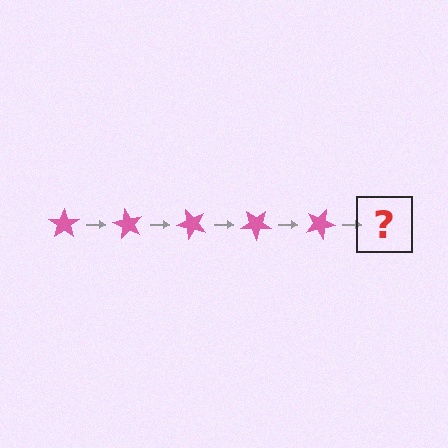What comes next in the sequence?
The next element should be a pink star rotated 300 degrees.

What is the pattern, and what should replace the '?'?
The pattern is that the star rotates 60 degrees each step. The '?' should be a pink star rotated 300 degrees.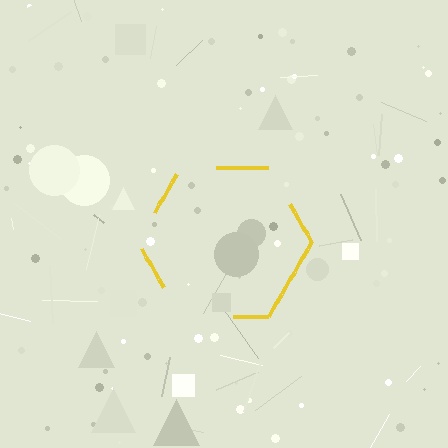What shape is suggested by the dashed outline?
The dashed outline suggests a hexagon.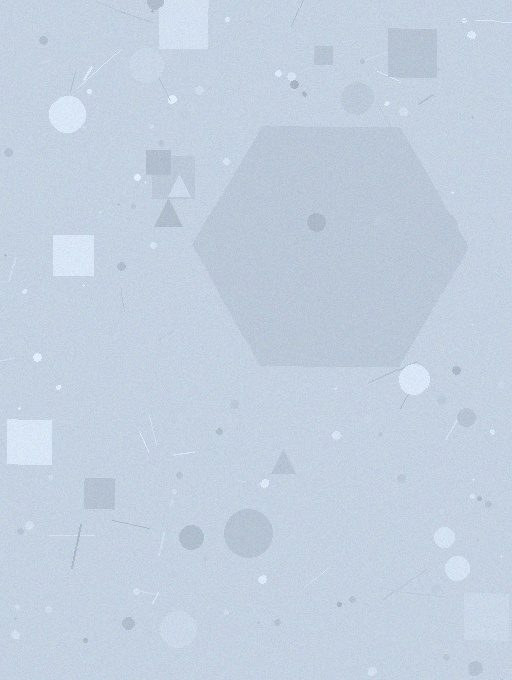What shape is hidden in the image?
A hexagon is hidden in the image.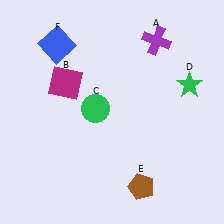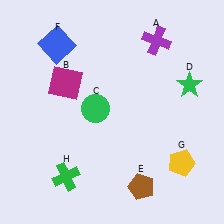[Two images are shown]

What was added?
A yellow pentagon (G), a green cross (H) were added in Image 2.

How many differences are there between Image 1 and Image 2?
There are 2 differences between the two images.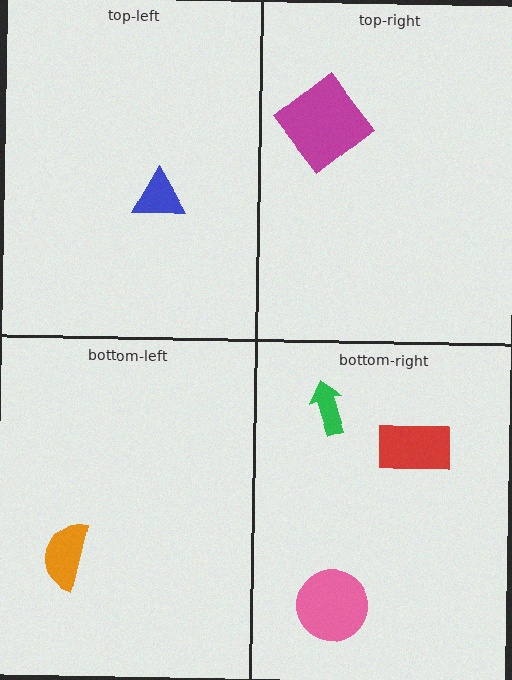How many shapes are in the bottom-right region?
3.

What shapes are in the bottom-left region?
The orange semicircle.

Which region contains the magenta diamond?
The top-right region.